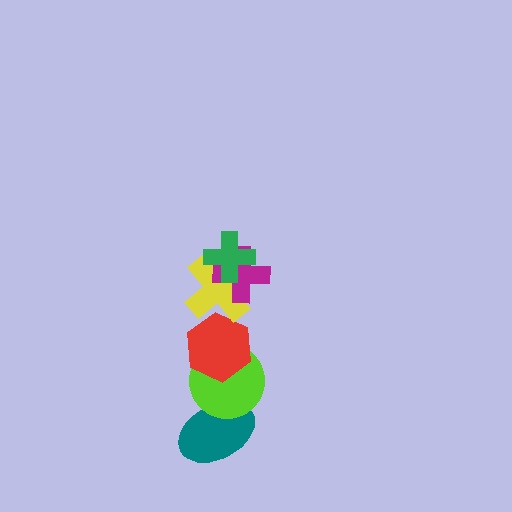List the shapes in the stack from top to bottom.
From top to bottom: the green cross, the magenta cross, the yellow cross, the red hexagon, the lime circle, the teal ellipse.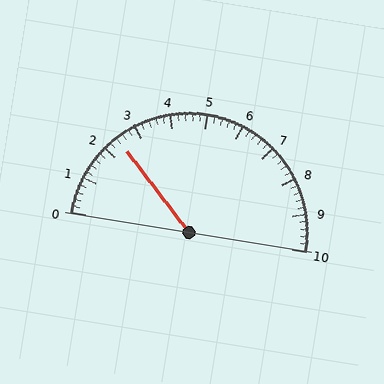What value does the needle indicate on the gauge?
The needle indicates approximately 2.4.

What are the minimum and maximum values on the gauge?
The gauge ranges from 0 to 10.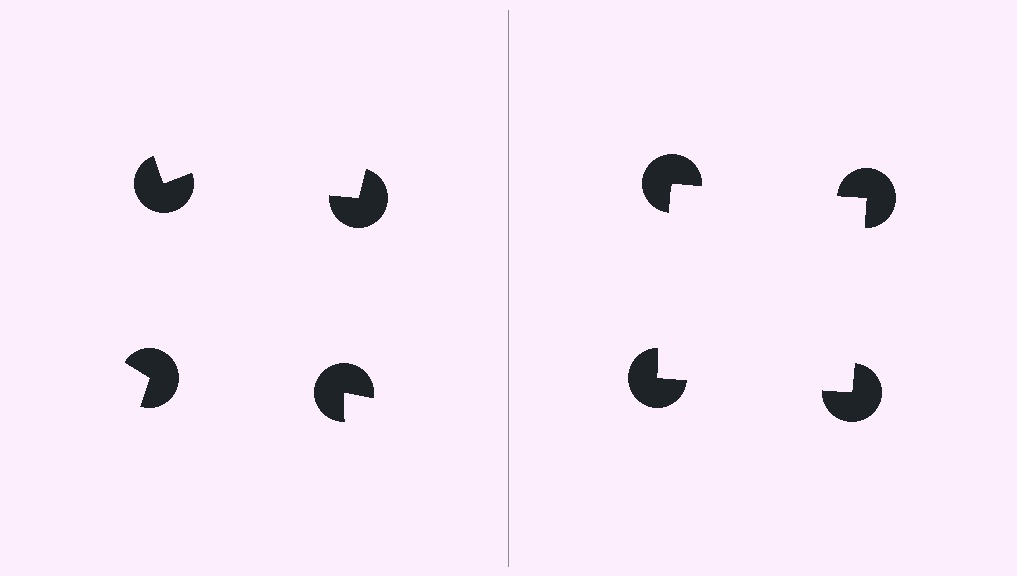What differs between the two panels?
The pac-man discs are positioned identically on both sides; only the wedge orientations differ. On the right they align to a square; on the left they are misaligned.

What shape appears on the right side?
An illusory square.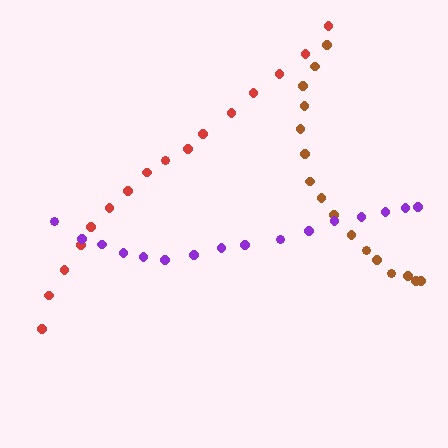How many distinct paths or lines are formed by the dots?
There are 3 distinct paths.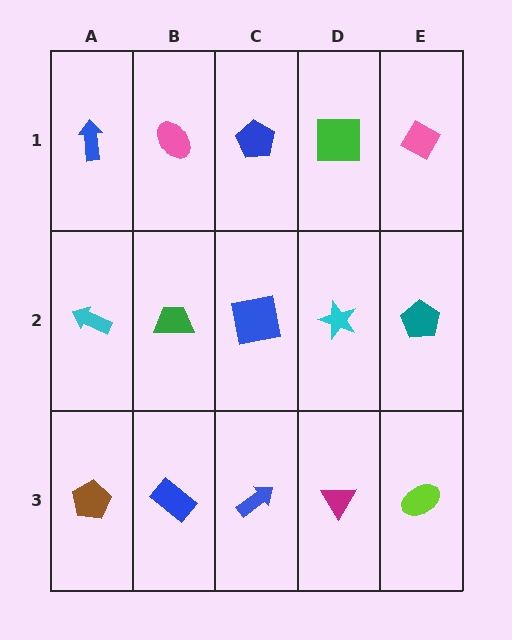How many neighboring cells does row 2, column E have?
3.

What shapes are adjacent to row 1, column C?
A blue square (row 2, column C), a pink ellipse (row 1, column B), a green square (row 1, column D).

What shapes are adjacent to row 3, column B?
A green trapezoid (row 2, column B), a brown pentagon (row 3, column A), a blue arrow (row 3, column C).